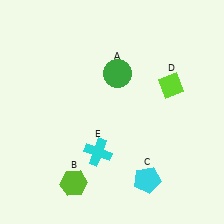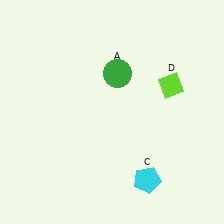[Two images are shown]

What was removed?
The lime hexagon (B), the cyan cross (E) were removed in Image 2.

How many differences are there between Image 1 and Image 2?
There are 2 differences between the two images.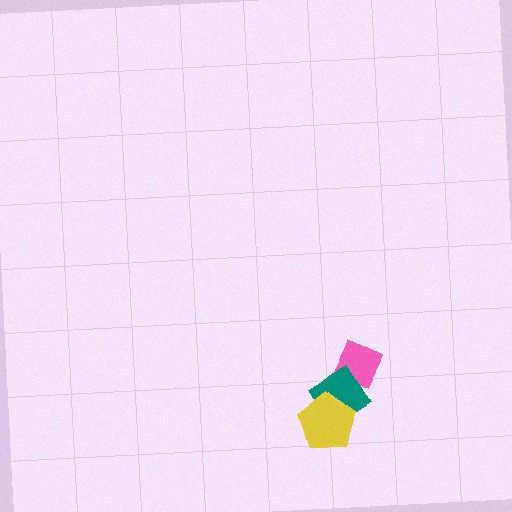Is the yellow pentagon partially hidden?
No, no other shape covers it.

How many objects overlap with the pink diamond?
1 object overlaps with the pink diamond.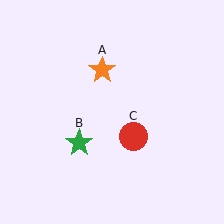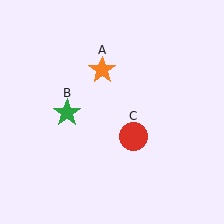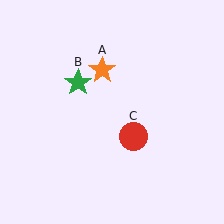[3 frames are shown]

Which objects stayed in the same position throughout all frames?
Orange star (object A) and red circle (object C) remained stationary.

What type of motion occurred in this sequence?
The green star (object B) rotated clockwise around the center of the scene.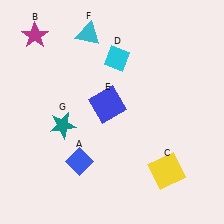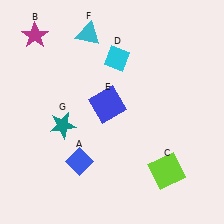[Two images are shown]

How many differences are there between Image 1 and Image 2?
There is 1 difference between the two images.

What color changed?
The square (C) changed from yellow in Image 1 to lime in Image 2.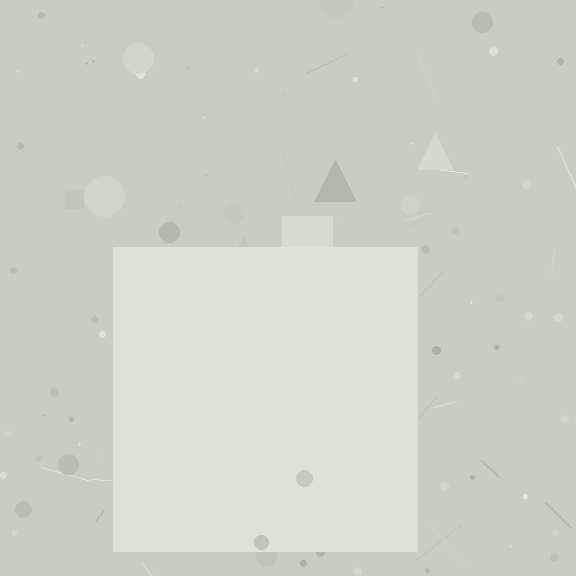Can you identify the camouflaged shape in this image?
The camouflaged shape is a square.